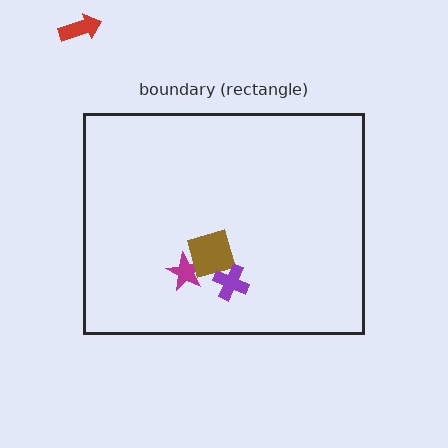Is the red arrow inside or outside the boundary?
Outside.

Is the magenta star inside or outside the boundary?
Inside.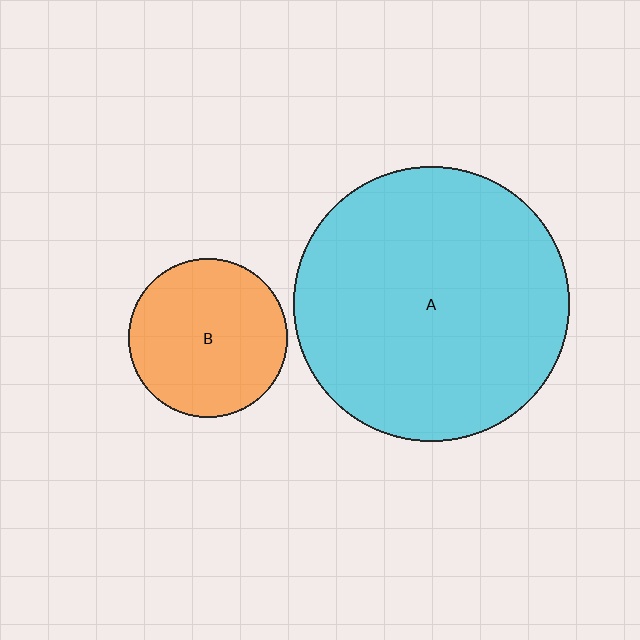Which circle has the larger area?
Circle A (cyan).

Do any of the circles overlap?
No, none of the circles overlap.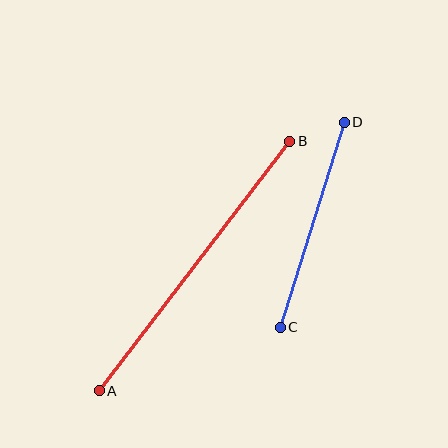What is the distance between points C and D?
The distance is approximately 215 pixels.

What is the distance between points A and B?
The distance is approximately 314 pixels.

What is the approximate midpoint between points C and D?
The midpoint is at approximately (312, 225) pixels.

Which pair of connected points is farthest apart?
Points A and B are farthest apart.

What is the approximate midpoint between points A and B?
The midpoint is at approximately (194, 266) pixels.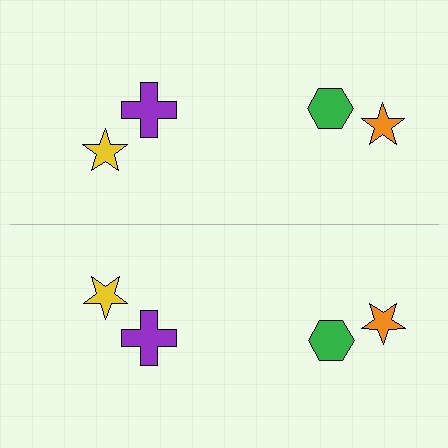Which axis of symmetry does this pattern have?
The pattern has a horizontal axis of symmetry running through the center of the image.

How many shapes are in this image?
There are 8 shapes in this image.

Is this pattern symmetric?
Yes, this pattern has bilateral (reflection) symmetry.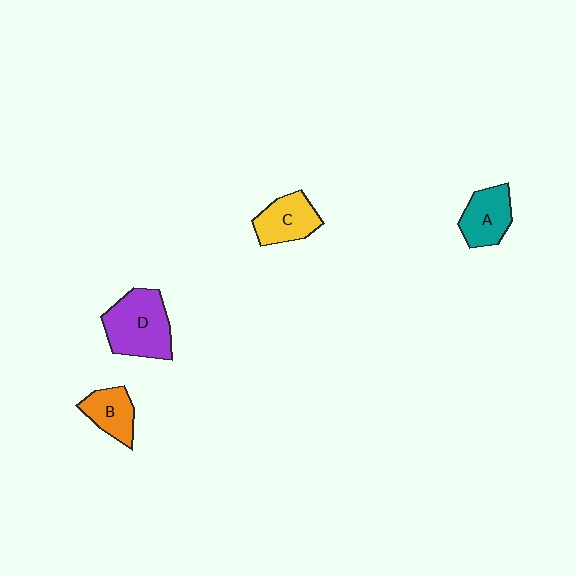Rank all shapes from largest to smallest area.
From largest to smallest: D (purple), C (yellow), A (teal), B (orange).